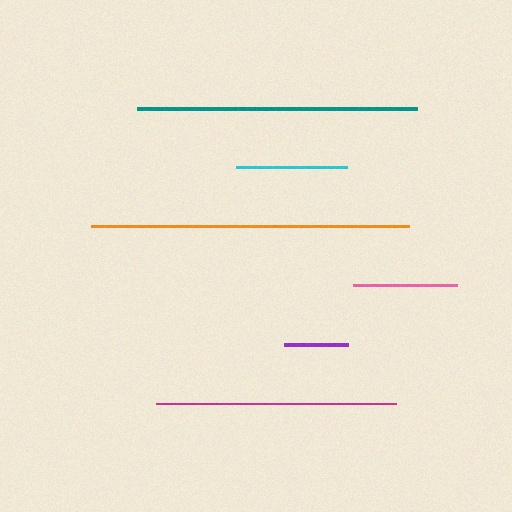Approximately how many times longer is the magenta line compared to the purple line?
The magenta line is approximately 3.8 times the length of the purple line.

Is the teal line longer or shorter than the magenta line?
The teal line is longer than the magenta line.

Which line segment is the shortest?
The purple line is the shortest at approximately 64 pixels.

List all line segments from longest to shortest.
From longest to shortest: orange, teal, magenta, cyan, pink, purple.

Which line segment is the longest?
The orange line is the longest at approximately 319 pixels.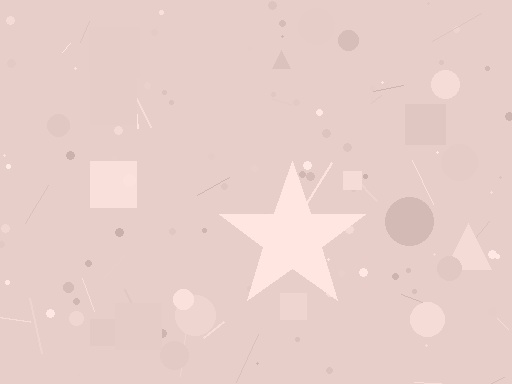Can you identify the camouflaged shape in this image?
The camouflaged shape is a star.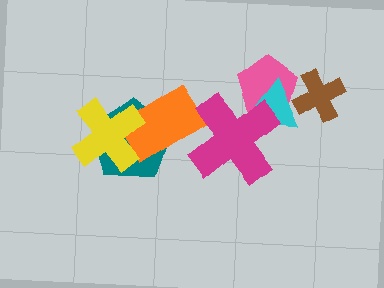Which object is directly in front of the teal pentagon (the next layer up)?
The orange rectangle is directly in front of the teal pentagon.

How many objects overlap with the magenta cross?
3 objects overlap with the magenta cross.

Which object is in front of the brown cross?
The cyan triangle is in front of the brown cross.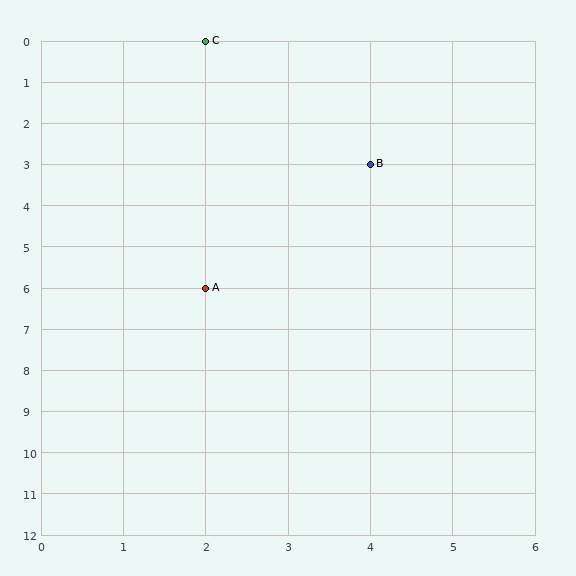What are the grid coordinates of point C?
Point C is at grid coordinates (2, 0).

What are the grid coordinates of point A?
Point A is at grid coordinates (2, 6).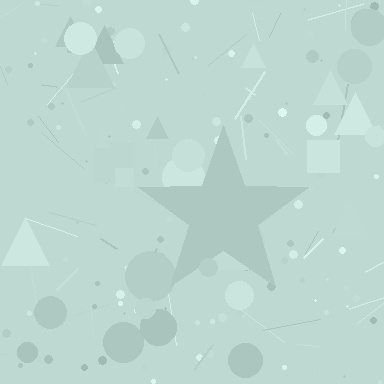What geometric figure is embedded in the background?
A star is embedded in the background.